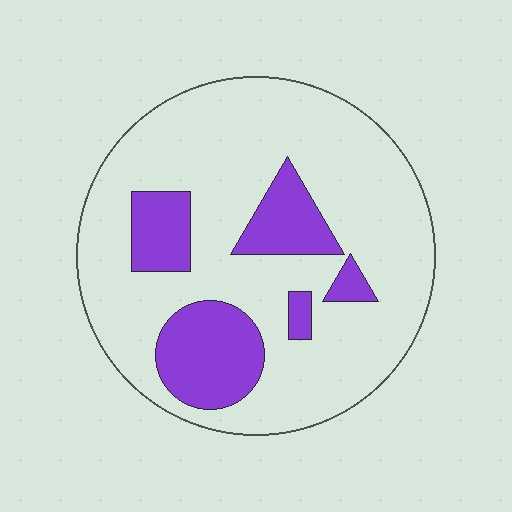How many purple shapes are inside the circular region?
5.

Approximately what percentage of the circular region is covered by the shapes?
Approximately 20%.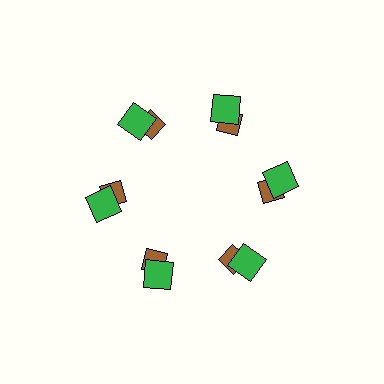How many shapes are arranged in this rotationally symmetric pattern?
There are 12 shapes, arranged in 6 groups of 2.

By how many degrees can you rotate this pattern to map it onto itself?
The pattern maps onto itself every 60 degrees of rotation.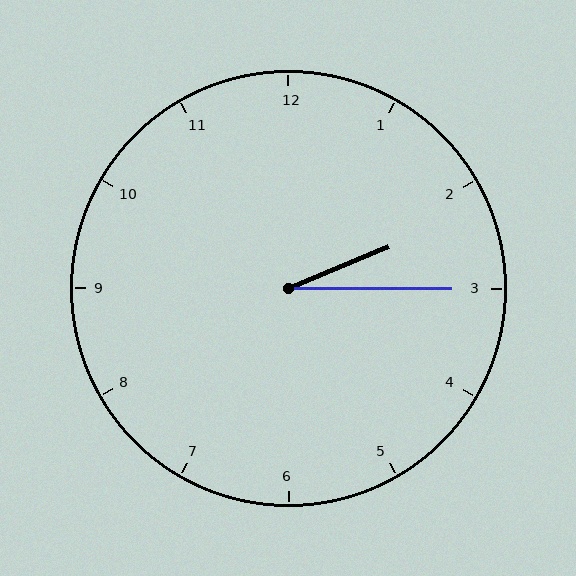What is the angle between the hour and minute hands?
Approximately 22 degrees.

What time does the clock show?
2:15.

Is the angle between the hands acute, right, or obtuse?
It is acute.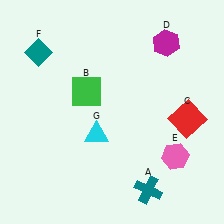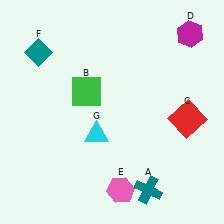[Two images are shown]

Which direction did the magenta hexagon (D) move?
The magenta hexagon (D) moved right.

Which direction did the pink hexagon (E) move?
The pink hexagon (E) moved left.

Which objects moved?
The objects that moved are: the magenta hexagon (D), the pink hexagon (E).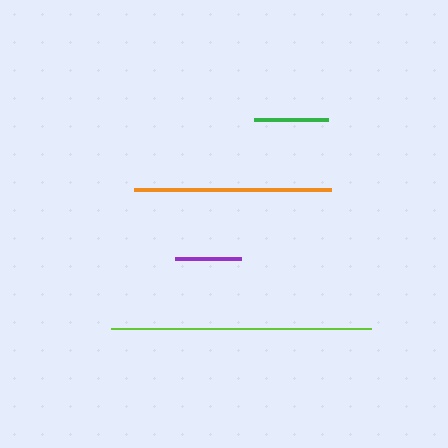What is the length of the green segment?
The green segment is approximately 74 pixels long.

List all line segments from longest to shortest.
From longest to shortest: lime, orange, green, purple.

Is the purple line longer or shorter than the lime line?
The lime line is longer than the purple line.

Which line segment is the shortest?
The purple line is the shortest at approximately 66 pixels.